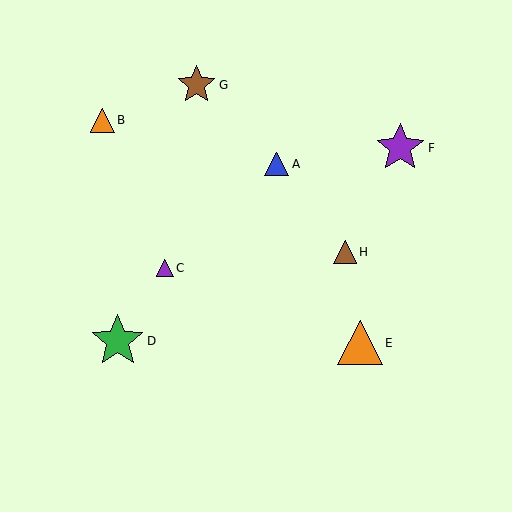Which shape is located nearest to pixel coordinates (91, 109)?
The orange triangle (labeled B) at (102, 120) is nearest to that location.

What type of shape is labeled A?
Shape A is a blue triangle.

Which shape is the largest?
The green star (labeled D) is the largest.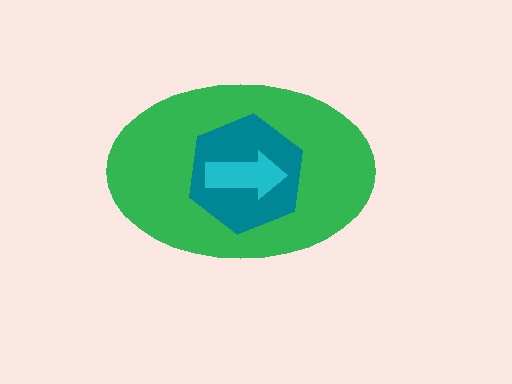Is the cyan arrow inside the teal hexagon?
Yes.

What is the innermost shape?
The cyan arrow.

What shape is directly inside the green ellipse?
The teal hexagon.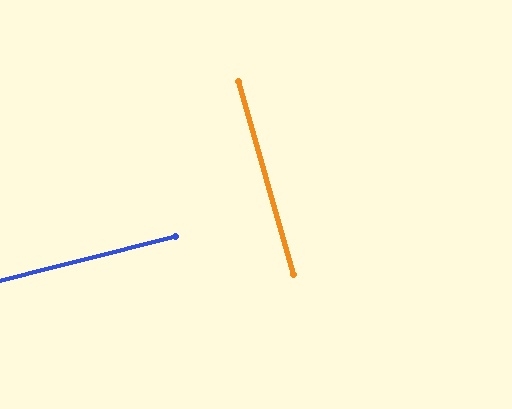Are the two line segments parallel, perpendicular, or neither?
Perpendicular — they meet at approximately 88°.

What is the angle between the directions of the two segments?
Approximately 88 degrees.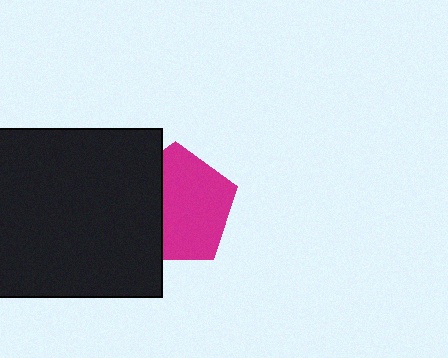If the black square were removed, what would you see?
You would see the complete magenta pentagon.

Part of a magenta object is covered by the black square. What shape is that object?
It is a pentagon.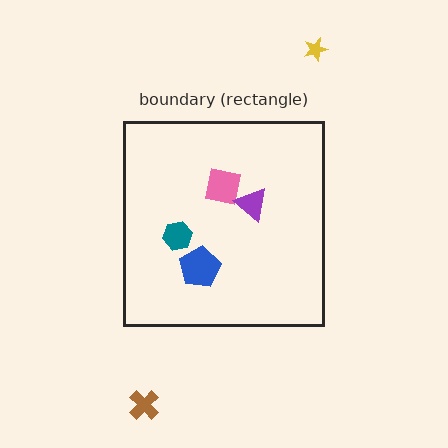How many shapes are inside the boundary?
4 inside, 2 outside.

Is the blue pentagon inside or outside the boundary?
Inside.